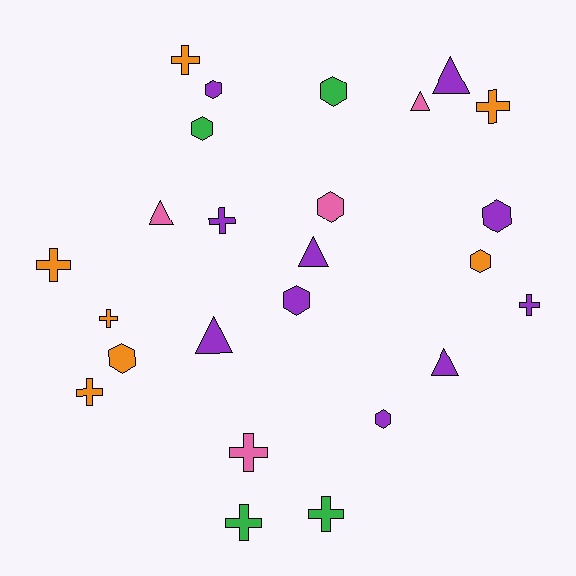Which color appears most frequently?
Purple, with 10 objects.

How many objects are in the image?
There are 25 objects.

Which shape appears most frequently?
Cross, with 10 objects.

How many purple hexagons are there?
There are 4 purple hexagons.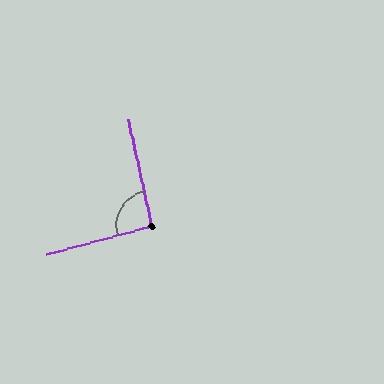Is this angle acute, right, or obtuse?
It is approximately a right angle.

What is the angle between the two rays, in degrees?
Approximately 93 degrees.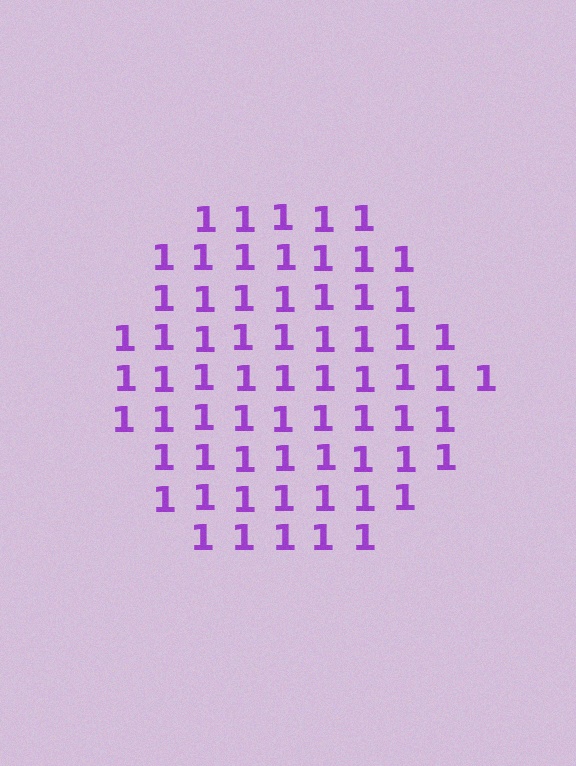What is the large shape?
The large shape is a hexagon.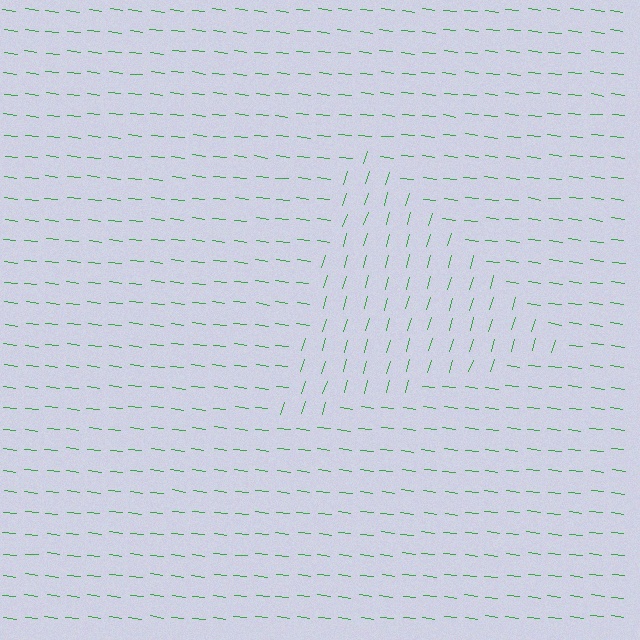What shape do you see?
I see a triangle.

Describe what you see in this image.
The image is filled with small green line segments. A triangle region in the image has lines oriented differently from the surrounding lines, creating a visible texture boundary.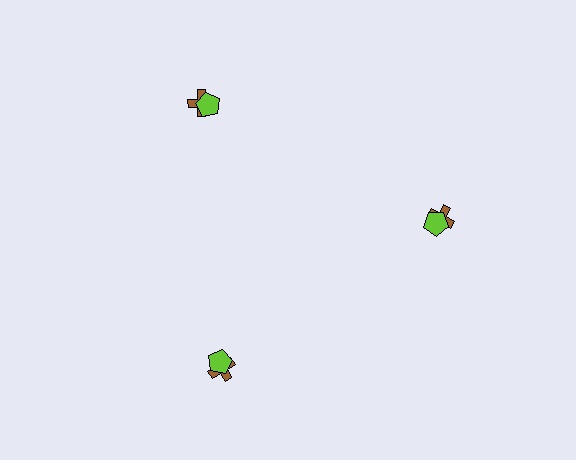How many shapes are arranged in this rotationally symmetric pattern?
There are 6 shapes, arranged in 3 groups of 2.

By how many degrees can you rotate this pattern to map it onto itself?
The pattern maps onto itself every 120 degrees of rotation.